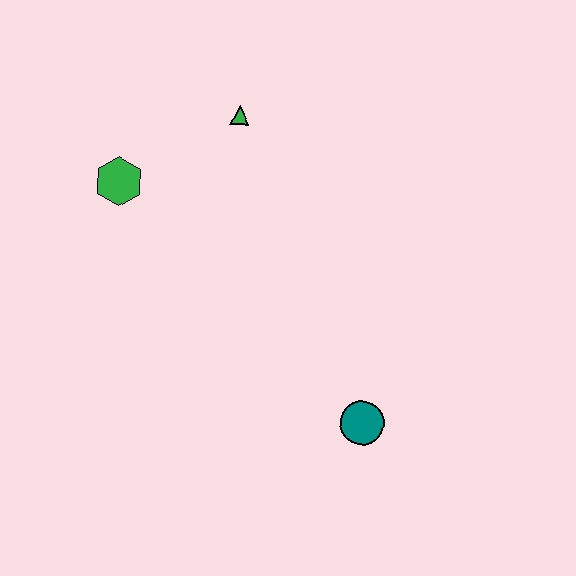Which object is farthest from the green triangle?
The teal circle is farthest from the green triangle.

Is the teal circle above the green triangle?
No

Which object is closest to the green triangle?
The green hexagon is closest to the green triangle.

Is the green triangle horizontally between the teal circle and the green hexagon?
Yes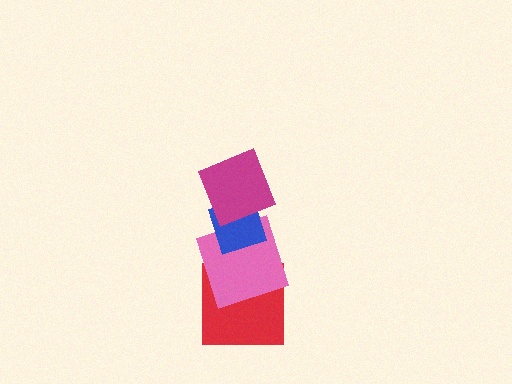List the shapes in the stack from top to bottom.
From top to bottom: the magenta square, the blue diamond, the pink square, the red square.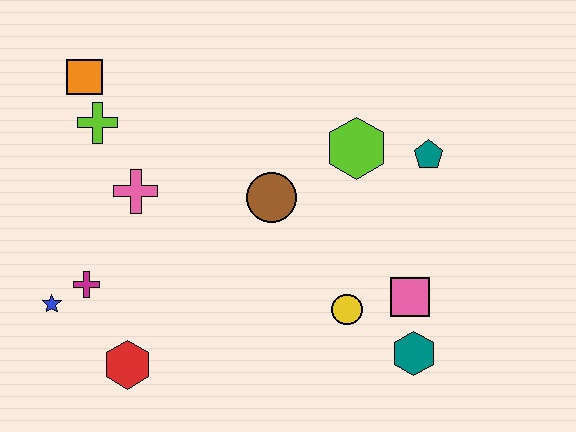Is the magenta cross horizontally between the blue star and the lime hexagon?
Yes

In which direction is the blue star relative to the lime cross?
The blue star is below the lime cross.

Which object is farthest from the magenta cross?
The teal pentagon is farthest from the magenta cross.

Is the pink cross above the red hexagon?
Yes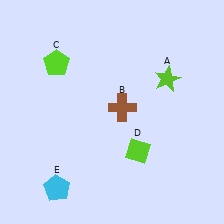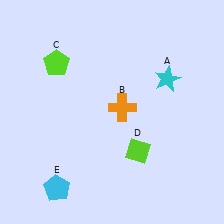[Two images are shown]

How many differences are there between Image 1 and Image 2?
There are 2 differences between the two images.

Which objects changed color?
A changed from lime to cyan. B changed from brown to orange.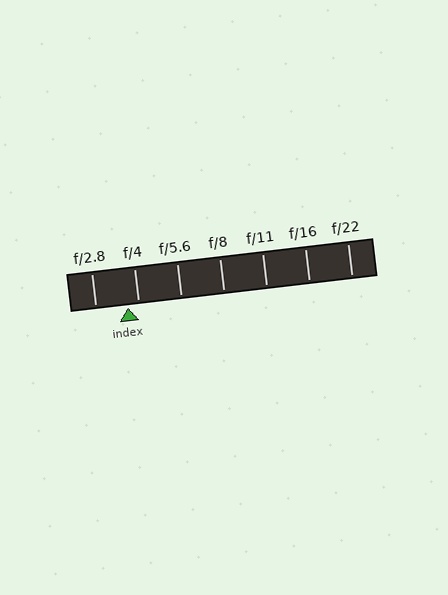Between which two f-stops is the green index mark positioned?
The index mark is between f/2.8 and f/4.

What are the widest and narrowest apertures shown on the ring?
The widest aperture shown is f/2.8 and the narrowest is f/22.